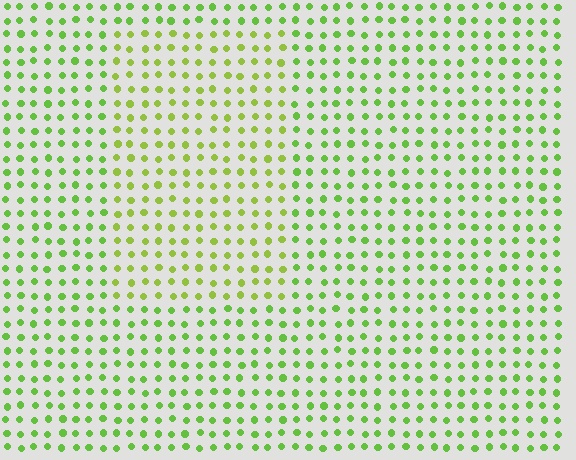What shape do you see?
I see a rectangle.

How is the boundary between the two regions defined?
The boundary is defined purely by a slight shift in hue (about 21 degrees). Spacing, size, and orientation are identical on both sides.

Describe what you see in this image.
The image is filled with small lime elements in a uniform arrangement. A rectangle-shaped region is visible where the elements are tinted to a slightly different hue, forming a subtle color boundary.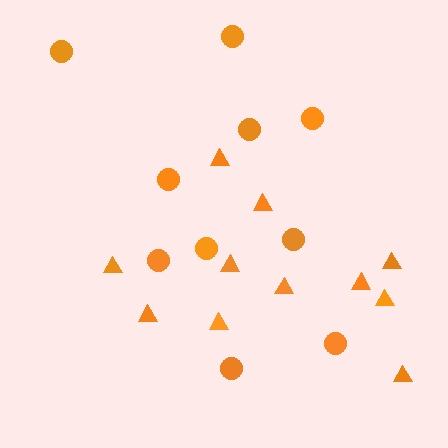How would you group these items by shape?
There are 2 groups: one group of circles (10) and one group of triangles (11).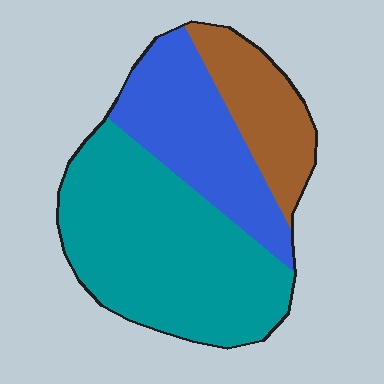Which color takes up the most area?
Teal, at roughly 55%.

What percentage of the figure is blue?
Blue takes up about one quarter (1/4) of the figure.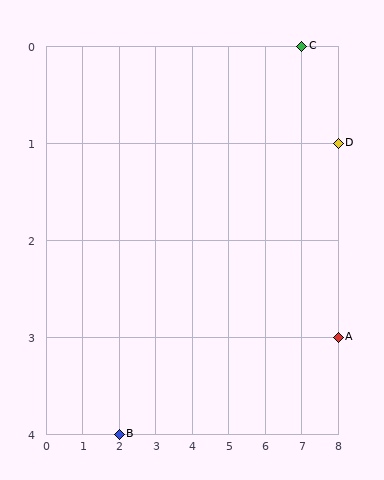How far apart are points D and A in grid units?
Points D and A are 2 rows apart.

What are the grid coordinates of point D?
Point D is at grid coordinates (8, 1).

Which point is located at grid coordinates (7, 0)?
Point C is at (7, 0).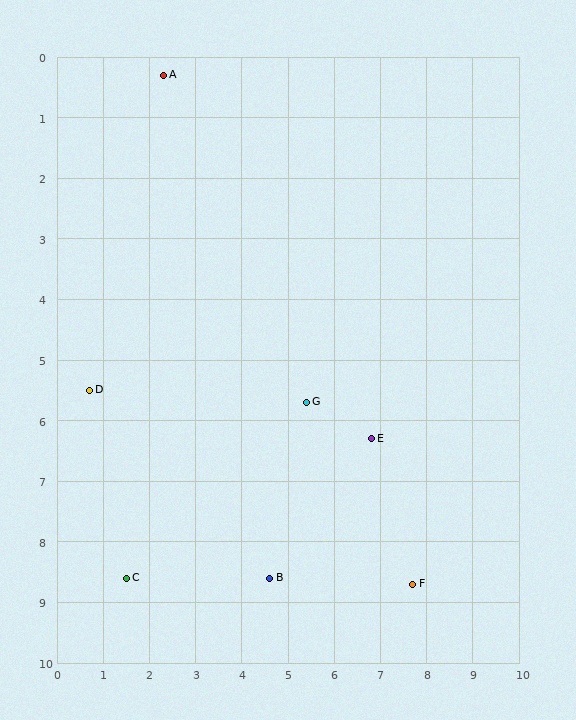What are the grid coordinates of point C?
Point C is at approximately (1.5, 8.6).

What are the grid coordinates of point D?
Point D is at approximately (0.7, 5.5).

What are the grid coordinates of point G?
Point G is at approximately (5.4, 5.7).